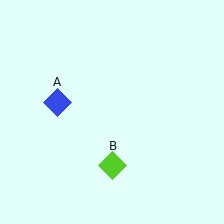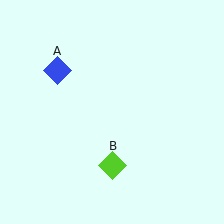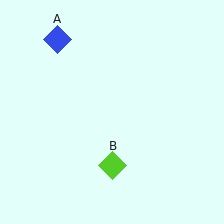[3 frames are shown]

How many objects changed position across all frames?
1 object changed position: blue diamond (object A).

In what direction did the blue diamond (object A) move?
The blue diamond (object A) moved up.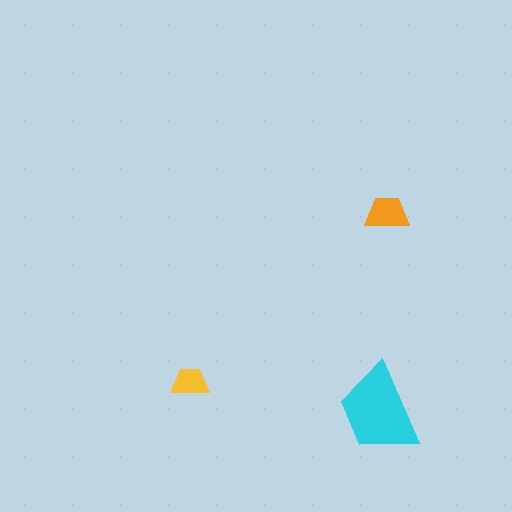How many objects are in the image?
There are 3 objects in the image.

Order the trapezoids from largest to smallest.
the cyan one, the orange one, the yellow one.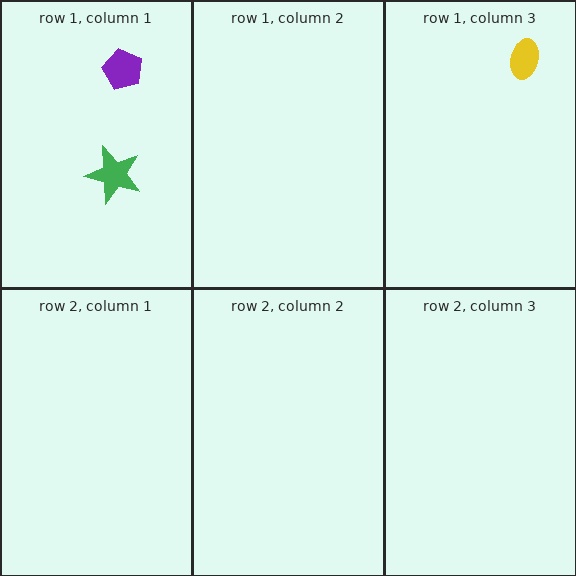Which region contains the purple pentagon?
The row 1, column 1 region.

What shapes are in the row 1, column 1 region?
The green star, the purple pentagon.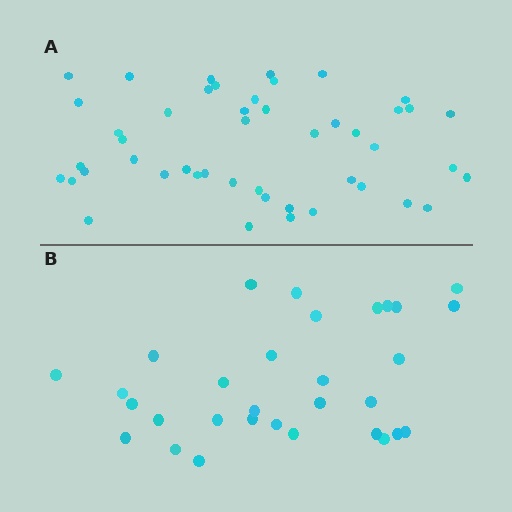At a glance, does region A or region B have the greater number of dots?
Region A (the top region) has more dots.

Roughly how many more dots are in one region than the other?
Region A has approximately 15 more dots than region B.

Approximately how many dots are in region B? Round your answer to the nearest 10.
About 30 dots. (The exact count is 31, which rounds to 30.)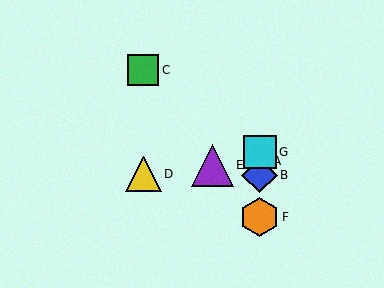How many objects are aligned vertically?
4 objects (A, B, F, G) are aligned vertically.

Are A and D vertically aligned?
No, A is at x≈260 and D is at x≈143.